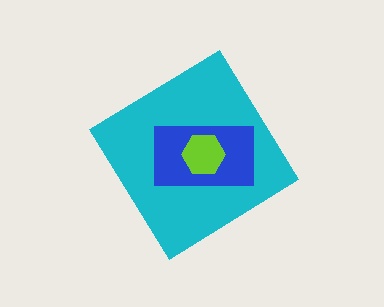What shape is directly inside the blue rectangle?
The lime hexagon.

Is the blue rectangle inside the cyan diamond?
Yes.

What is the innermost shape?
The lime hexagon.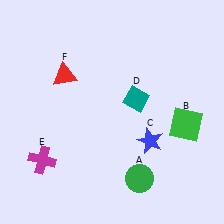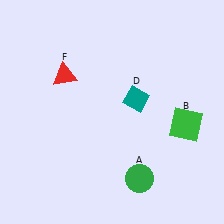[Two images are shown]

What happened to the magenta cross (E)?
The magenta cross (E) was removed in Image 2. It was in the bottom-left area of Image 1.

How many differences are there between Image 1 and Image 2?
There are 2 differences between the two images.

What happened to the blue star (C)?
The blue star (C) was removed in Image 2. It was in the bottom-right area of Image 1.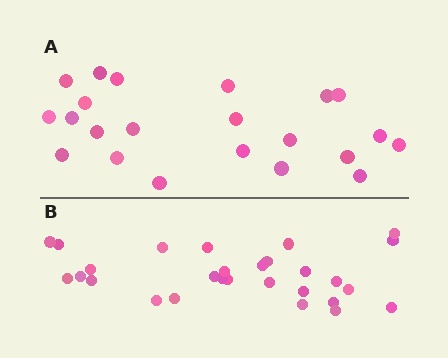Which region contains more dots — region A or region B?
Region B (the bottom region) has more dots.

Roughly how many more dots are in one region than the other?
Region B has about 6 more dots than region A.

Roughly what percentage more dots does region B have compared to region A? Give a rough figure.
About 25% more.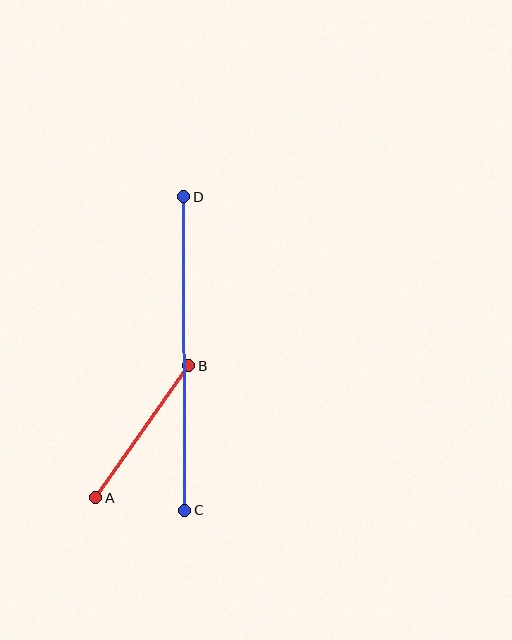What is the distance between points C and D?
The distance is approximately 314 pixels.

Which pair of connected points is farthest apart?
Points C and D are farthest apart.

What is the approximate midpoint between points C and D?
The midpoint is at approximately (184, 354) pixels.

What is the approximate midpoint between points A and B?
The midpoint is at approximately (142, 432) pixels.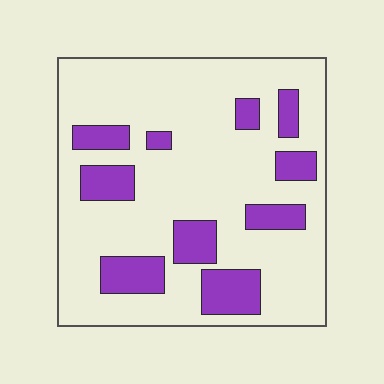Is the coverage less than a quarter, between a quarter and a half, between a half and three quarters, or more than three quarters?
Less than a quarter.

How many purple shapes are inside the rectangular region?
10.